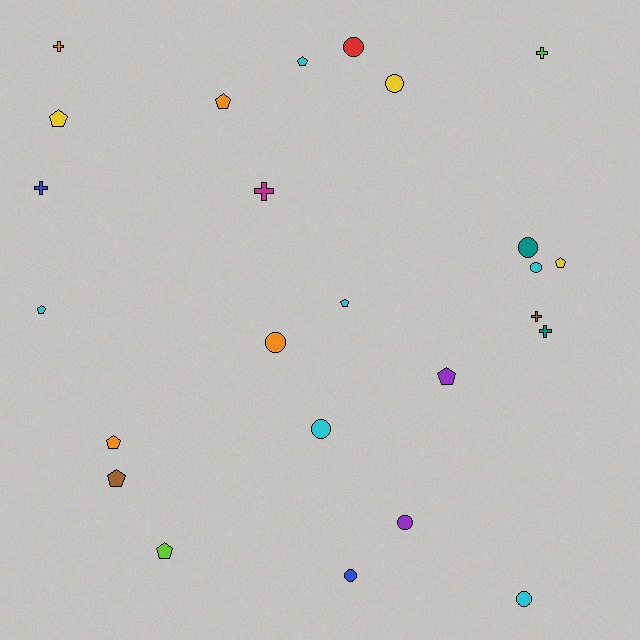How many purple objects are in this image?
There are 2 purple objects.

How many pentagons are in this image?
There are 10 pentagons.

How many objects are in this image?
There are 25 objects.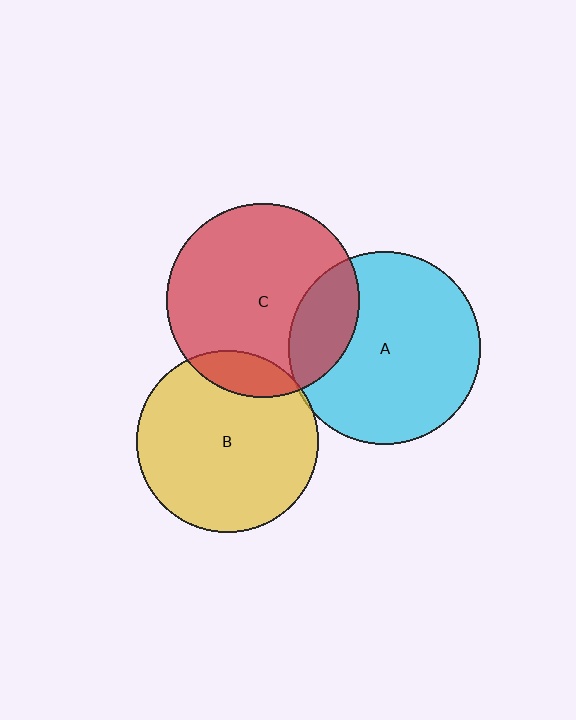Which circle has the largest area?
Circle C (red).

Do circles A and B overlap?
Yes.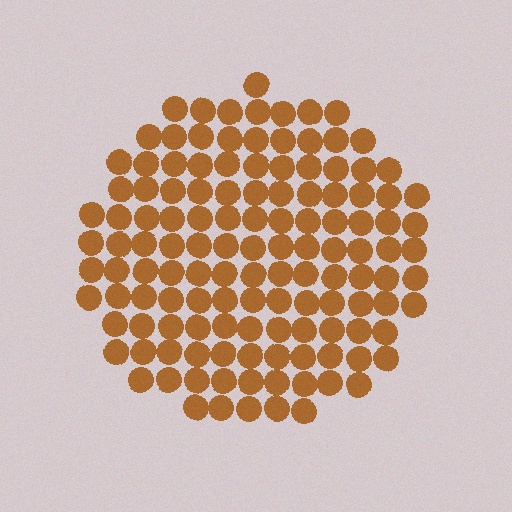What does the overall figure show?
The overall figure shows a circle.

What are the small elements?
The small elements are circles.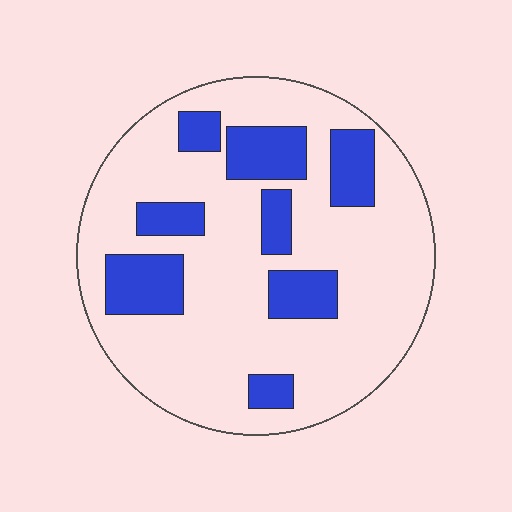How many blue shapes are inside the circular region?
8.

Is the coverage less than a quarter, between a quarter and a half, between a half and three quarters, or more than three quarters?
Less than a quarter.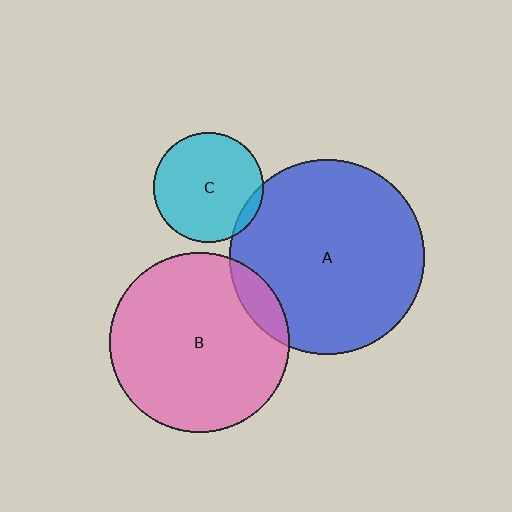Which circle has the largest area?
Circle A (blue).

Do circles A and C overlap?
Yes.